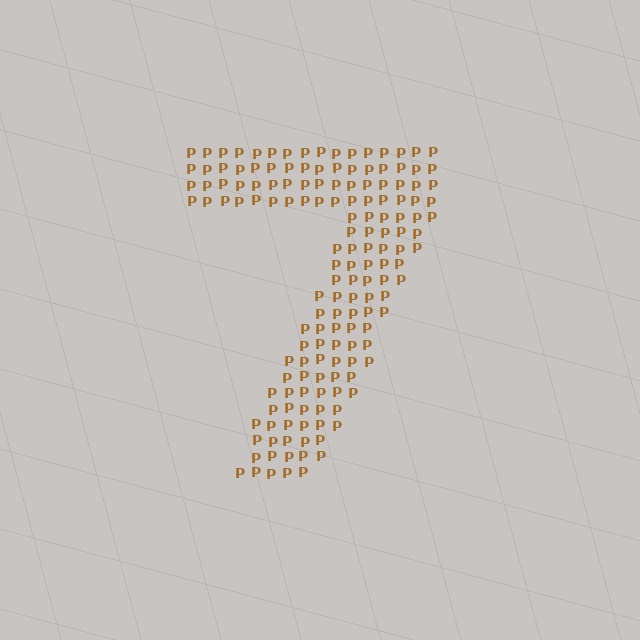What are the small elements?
The small elements are letter P's.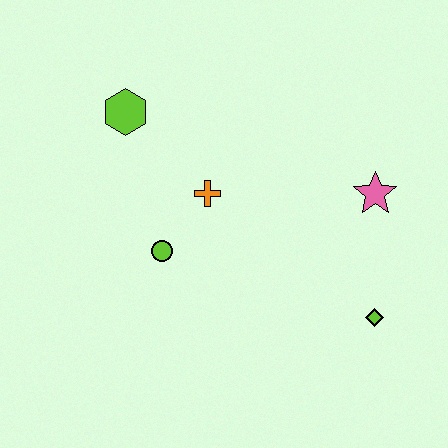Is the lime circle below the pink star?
Yes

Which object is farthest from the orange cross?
The lime diamond is farthest from the orange cross.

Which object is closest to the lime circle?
The orange cross is closest to the lime circle.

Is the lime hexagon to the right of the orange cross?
No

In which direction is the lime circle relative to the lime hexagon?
The lime circle is below the lime hexagon.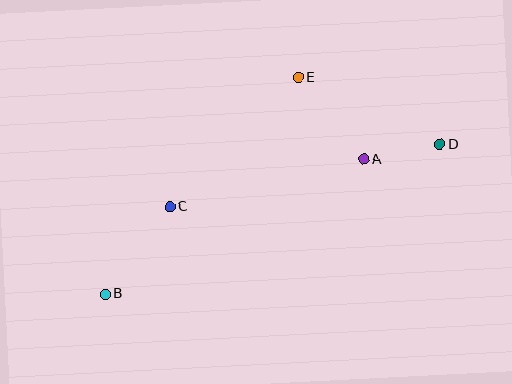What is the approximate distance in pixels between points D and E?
The distance between D and E is approximately 156 pixels.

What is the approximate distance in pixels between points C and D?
The distance between C and D is approximately 277 pixels.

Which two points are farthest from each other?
Points B and D are farthest from each other.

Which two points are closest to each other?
Points A and D are closest to each other.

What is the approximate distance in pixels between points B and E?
The distance between B and E is approximately 290 pixels.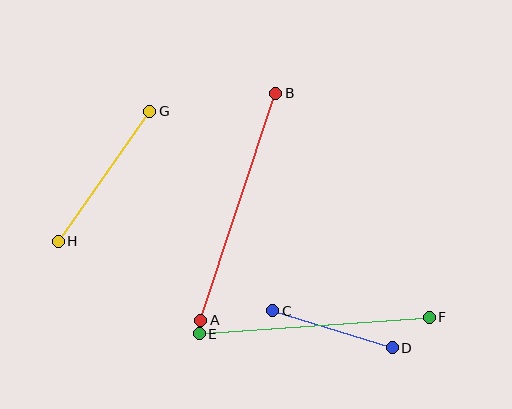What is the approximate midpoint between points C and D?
The midpoint is at approximately (332, 329) pixels.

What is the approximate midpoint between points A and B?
The midpoint is at approximately (238, 207) pixels.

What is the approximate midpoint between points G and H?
The midpoint is at approximately (104, 176) pixels.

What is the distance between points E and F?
The distance is approximately 230 pixels.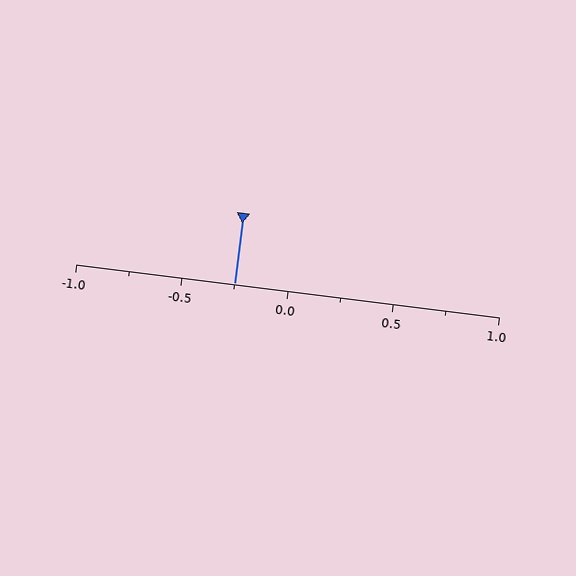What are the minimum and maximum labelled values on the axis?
The axis runs from -1.0 to 1.0.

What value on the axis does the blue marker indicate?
The marker indicates approximately -0.25.